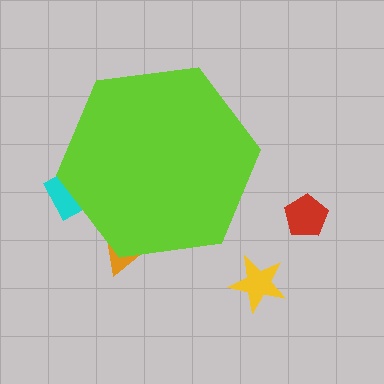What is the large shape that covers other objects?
A lime hexagon.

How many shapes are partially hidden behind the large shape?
2 shapes are partially hidden.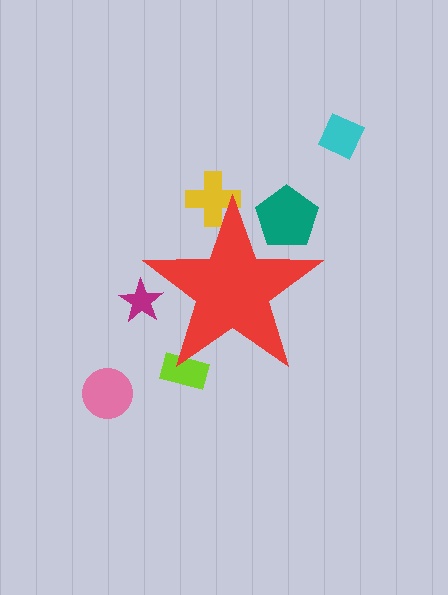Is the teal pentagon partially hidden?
Yes, the teal pentagon is partially hidden behind the red star.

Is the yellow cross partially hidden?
Yes, the yellow cross is partially hidden behind the red star.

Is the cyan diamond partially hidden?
No, the cyan diamond is fully visible.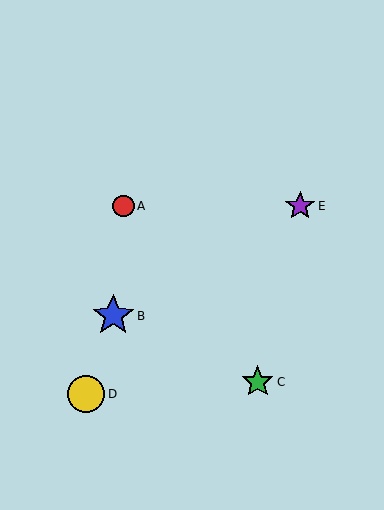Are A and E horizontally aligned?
Yes, both are at y≈206.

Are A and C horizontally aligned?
No, A is at y≈206 and C is at y≈382.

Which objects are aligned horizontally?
Objects A, E are aligned horizontally.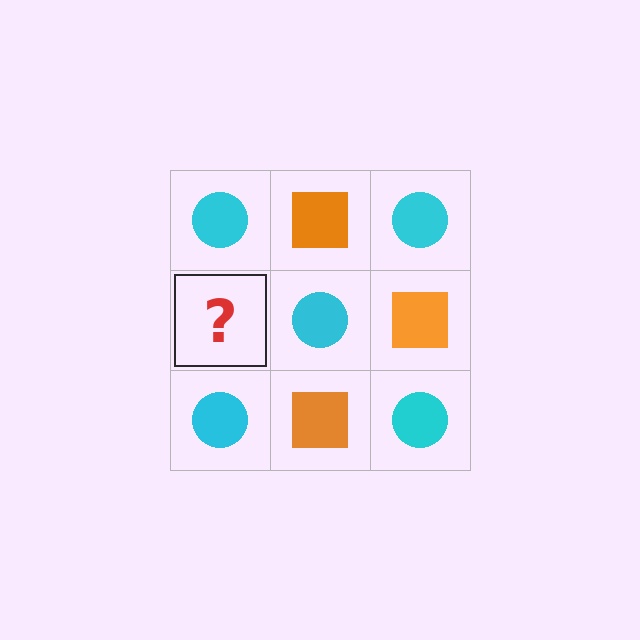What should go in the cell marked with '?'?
The missing cell should contain an orange square.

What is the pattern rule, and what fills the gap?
The rule is that it alternates cyan circle and orange square in a checkerboard pattern. The gap should be filled with an orange square.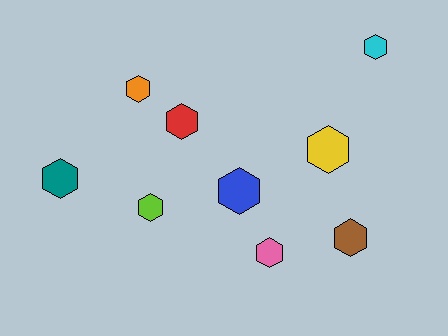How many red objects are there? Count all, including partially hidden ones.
There is 1 red object.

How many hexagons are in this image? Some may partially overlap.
There are 9 hexagons.